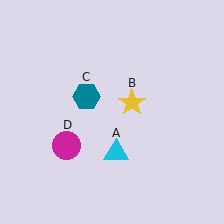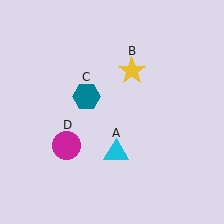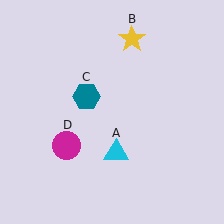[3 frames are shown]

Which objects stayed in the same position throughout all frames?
Cyan triangle (object A) and teal hexagon (object C) and magenta circle (object D) remained stationary.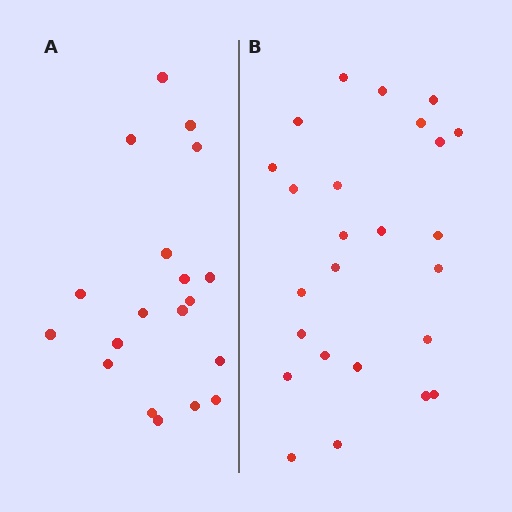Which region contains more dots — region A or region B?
Region B (the right region) has more dots.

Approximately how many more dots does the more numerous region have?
Region B has about 6 more dots than region A.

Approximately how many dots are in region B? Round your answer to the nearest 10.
About 20 dots. (The exact count is 25, which rounds to 20.)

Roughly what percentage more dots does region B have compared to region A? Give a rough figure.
About 30% more.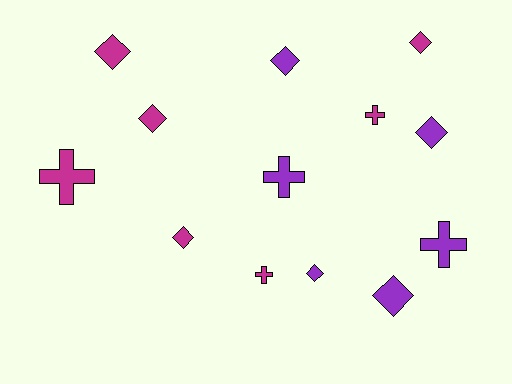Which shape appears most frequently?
Diamond, with 8 objects.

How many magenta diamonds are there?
There are 4 magenta diamonds.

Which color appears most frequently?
Magenta, with 7 objects.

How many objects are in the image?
There are 13 objects.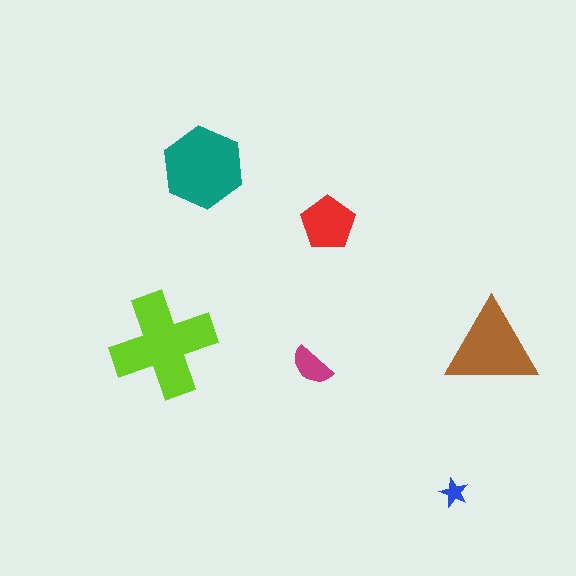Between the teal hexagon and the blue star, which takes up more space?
The teal hexagon.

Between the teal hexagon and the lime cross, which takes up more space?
The lime cross.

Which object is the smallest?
The blue star.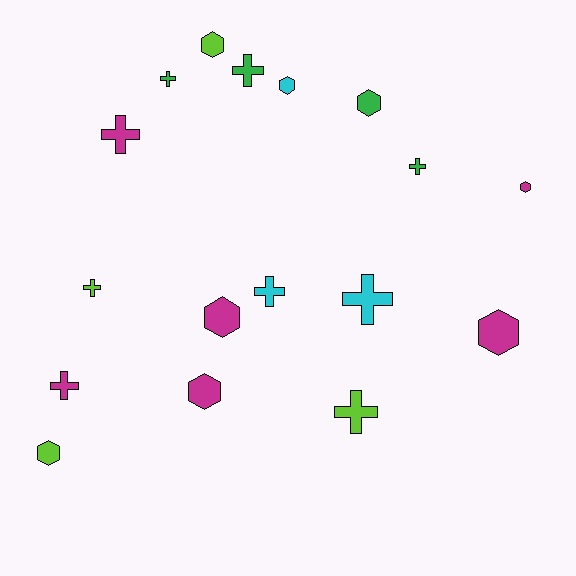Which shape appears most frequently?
Cross, with 9 objects.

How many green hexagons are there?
There is 1 green hexagon.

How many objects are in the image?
There are 17 objects.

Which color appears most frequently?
Magenta, with 6 objects.